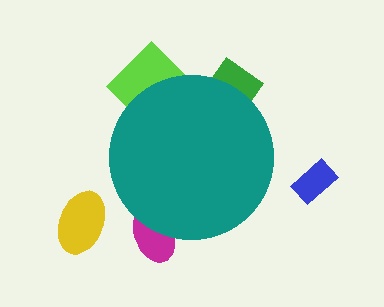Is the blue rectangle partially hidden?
No, the blue rectangle is fully visible.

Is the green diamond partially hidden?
Yes, the green diamond is partially hidden behind the teal circle.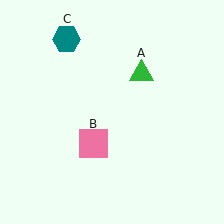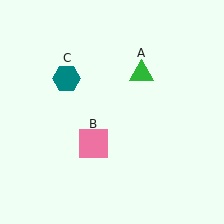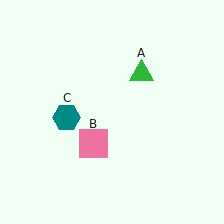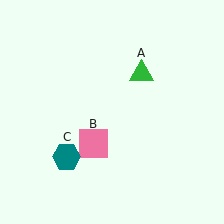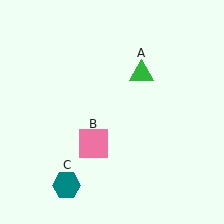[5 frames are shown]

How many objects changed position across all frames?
1 object changed position: teal hexagon (object C).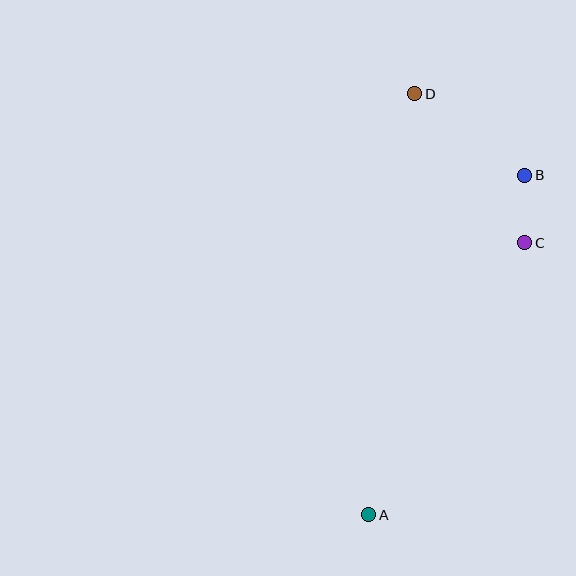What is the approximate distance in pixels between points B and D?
The distance between B and D is approximately 137 pixels.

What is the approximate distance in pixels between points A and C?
The distance between A and C is approximately 313 pixels.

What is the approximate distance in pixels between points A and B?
The distance between A and B is approximately 373 pixels.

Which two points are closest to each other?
Points B and C are closest to each other.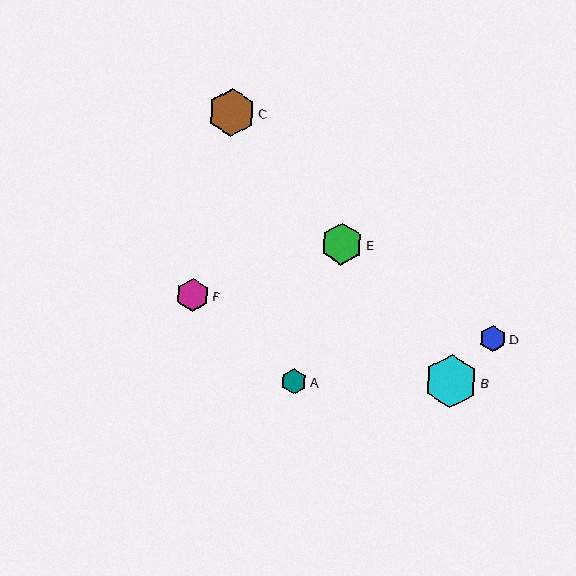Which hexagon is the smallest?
Hexagon A is the smallest with a size of approximately 26 pixels.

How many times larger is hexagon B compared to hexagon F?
Hexagon B is approximately 1.6 times the size of hexagon F.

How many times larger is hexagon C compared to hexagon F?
Hexagon C is approximately 1.4 times the size of hexagon F.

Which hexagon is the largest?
Hexagon B is the largest with a size of approximately 53 pixels.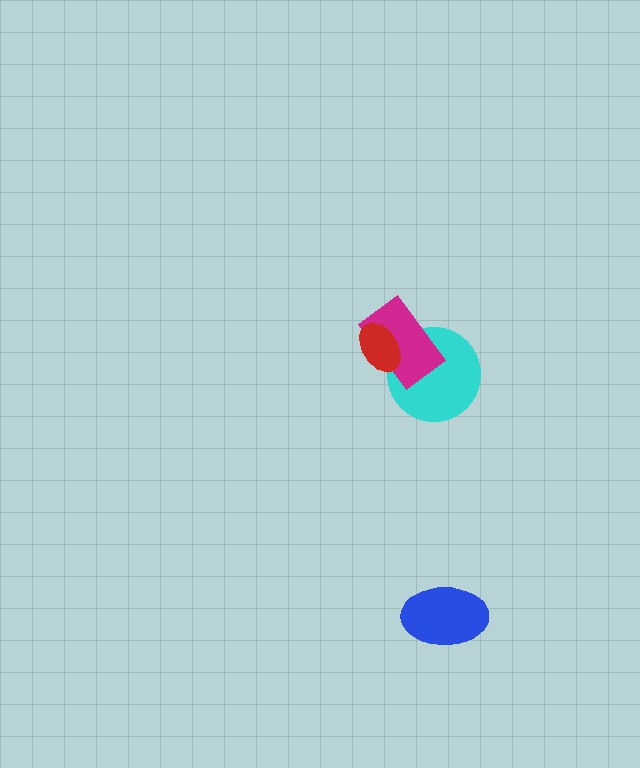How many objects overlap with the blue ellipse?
0 objects overlap with the blue ellipse.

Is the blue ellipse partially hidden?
No, no other shape covers it.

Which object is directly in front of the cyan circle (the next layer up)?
The magenta rectangle is directly in front of the cyan circle.